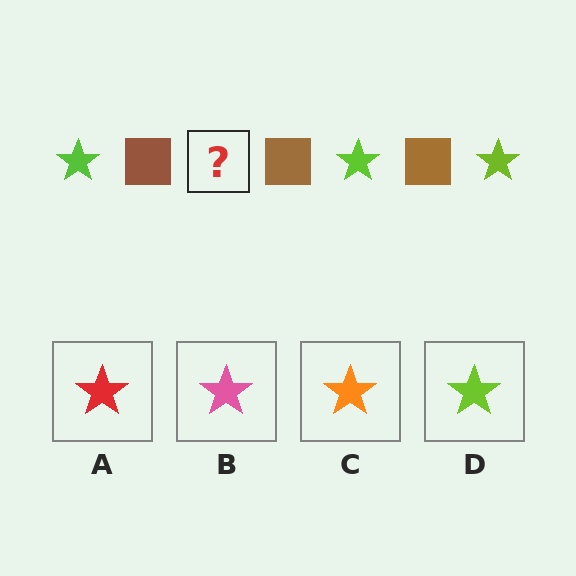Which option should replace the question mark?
Option D.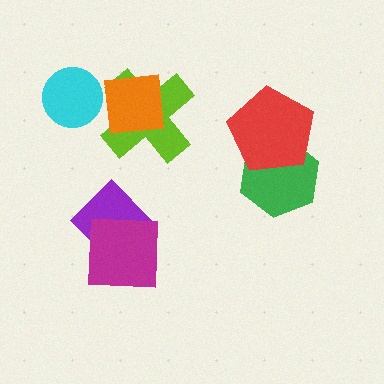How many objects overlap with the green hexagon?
1 object overlaps with the green hexagon.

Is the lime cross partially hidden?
Yes, it is partially covered by another shape.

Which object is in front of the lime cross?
The orange square is in front of the lime cross.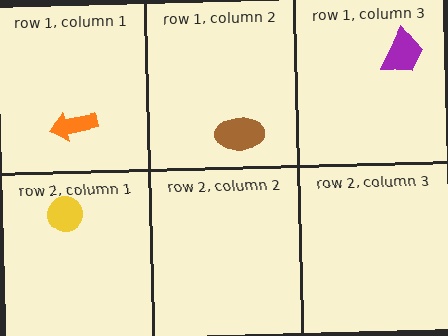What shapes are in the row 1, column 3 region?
The purple trapezoid.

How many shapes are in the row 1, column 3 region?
1.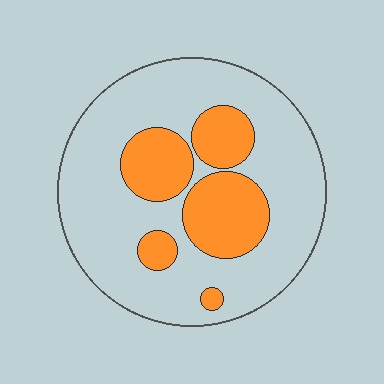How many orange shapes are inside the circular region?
5.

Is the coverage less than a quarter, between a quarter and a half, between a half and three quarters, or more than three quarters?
Between a quarter and a half.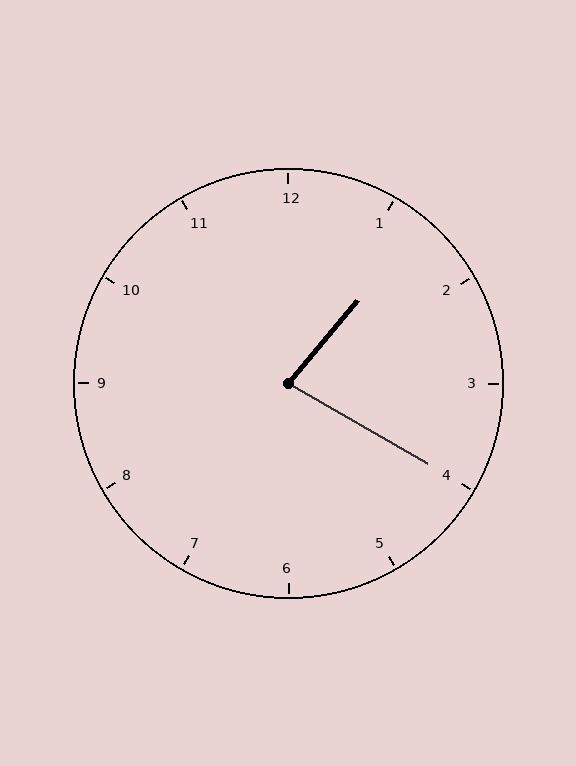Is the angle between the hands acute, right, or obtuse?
It is acute.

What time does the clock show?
1:20.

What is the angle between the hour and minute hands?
Approximately 80 degrees.